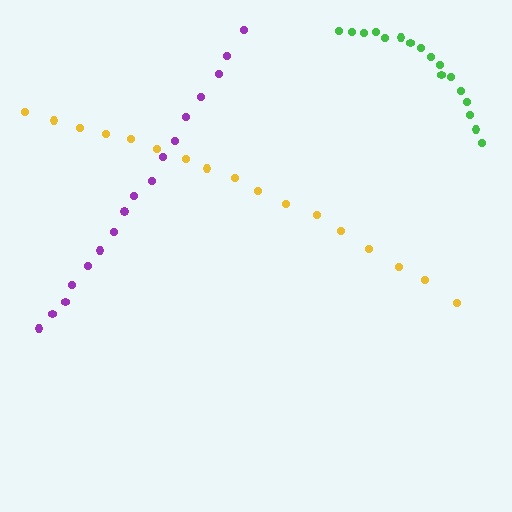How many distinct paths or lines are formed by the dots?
There are 3 distinct paths.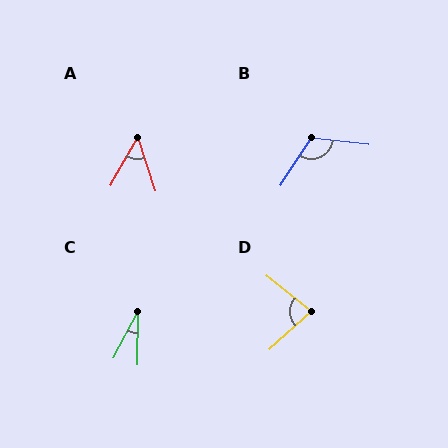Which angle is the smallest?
C, at approximately 28 degrees.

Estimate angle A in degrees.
Approximately 48 degrees.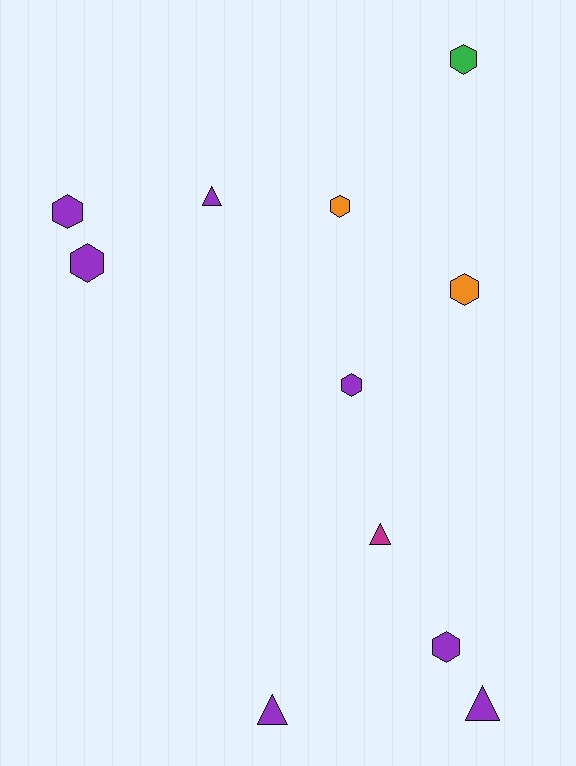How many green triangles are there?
There are no green triangles.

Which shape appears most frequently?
Hexagon, with 7 objects.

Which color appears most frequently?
Purple, with 7 objects.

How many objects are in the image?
There are 11 objects.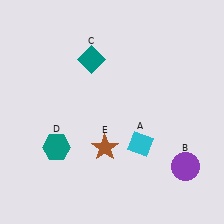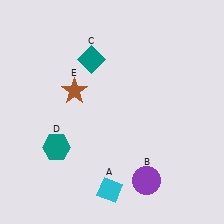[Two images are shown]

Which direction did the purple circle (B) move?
The purple circle (B) moved left.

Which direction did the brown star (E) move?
The brown star (E) moved up.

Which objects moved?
The objects that moved are: the cyan diamond (A), the purple circle (B), the brown star (E).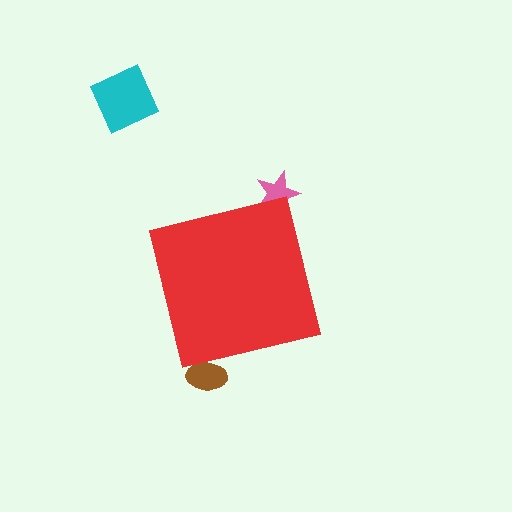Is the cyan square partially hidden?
No, the cyan square is fully visible.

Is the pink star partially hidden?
Yes, the pink star is partially hidden behind the red square.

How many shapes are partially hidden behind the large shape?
2 shapes are partially hidden.